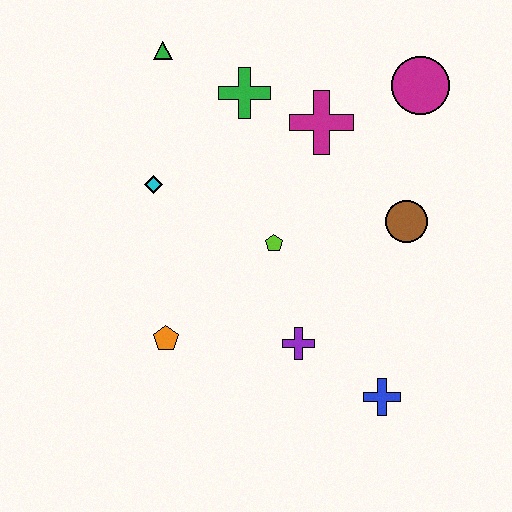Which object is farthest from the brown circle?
The green triangle is farthest from the brown circle.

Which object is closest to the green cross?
The magenta cross is closest to the green cross.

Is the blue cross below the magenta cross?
Yes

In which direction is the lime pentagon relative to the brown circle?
The lime pentagon is to the left of the brown circle.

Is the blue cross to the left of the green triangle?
No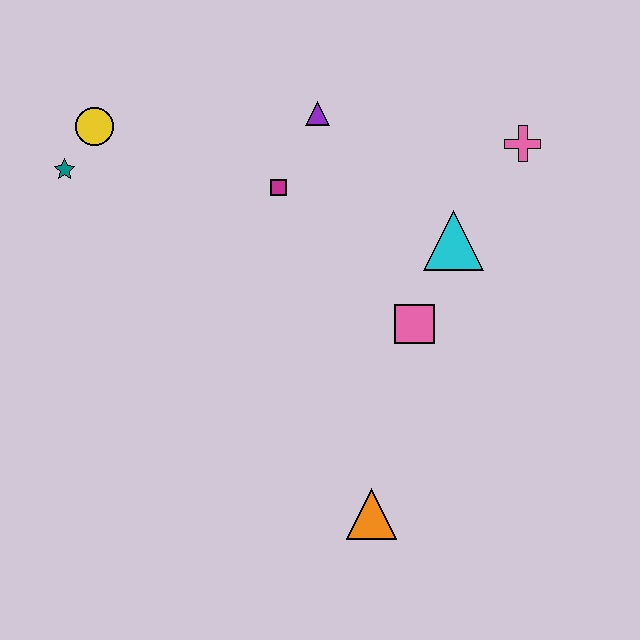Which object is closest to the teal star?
The yellow circle is closest to the teal star.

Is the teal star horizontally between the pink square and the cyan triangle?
No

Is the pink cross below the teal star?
No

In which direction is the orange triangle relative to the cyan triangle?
The orange triangle is below the cyan triangle.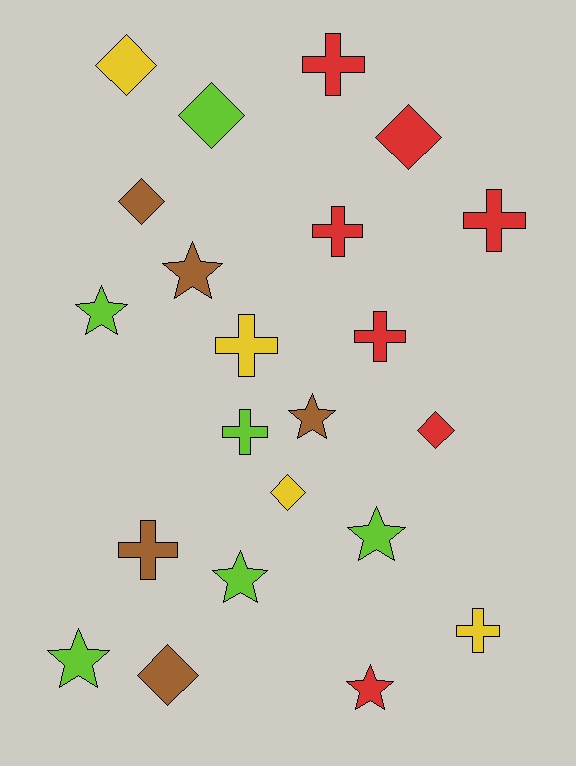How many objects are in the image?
There are 22 objects.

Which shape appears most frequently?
Cross, with 8 objects.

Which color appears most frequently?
Red, with 7 objects.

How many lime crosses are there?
There is 1 lime cross.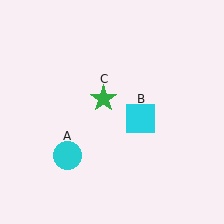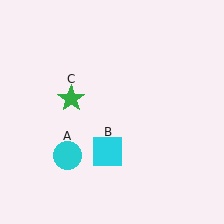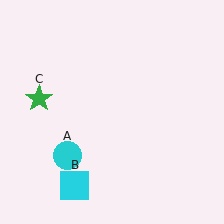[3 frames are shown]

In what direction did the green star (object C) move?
The green star (object C) moved left.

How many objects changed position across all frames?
2 objects changed position: cyan square (object B), green star (object C).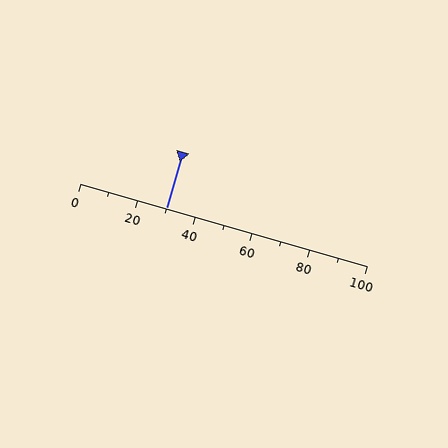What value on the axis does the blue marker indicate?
The marker indicates approximately 30.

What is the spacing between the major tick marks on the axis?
The major ticks are spaced 20 apart.